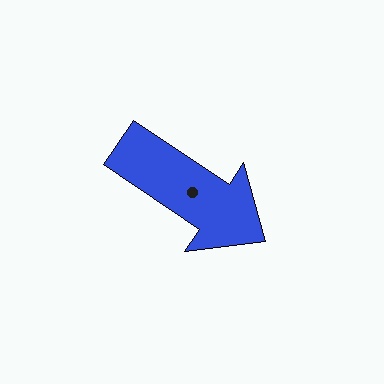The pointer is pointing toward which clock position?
Roughly 4 o'clock.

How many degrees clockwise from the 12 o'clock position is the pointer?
Approximately 124 degrees.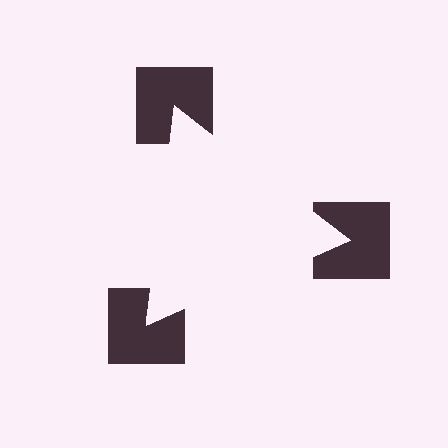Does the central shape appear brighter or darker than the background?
It typically appears slightly brighter than the background, even though no actual brightness change is drawn.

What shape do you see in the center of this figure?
An illusory triangle — its edges are inferred from the aligned wedge cuts in the notched squares, not physically drawn.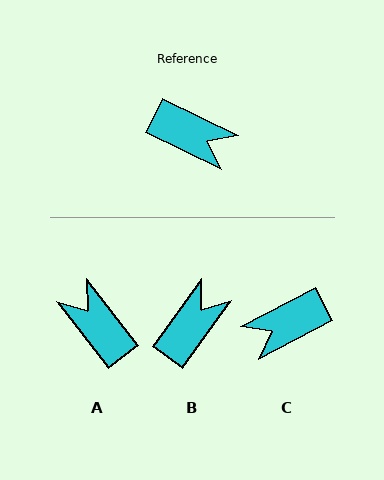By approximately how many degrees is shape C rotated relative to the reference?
Approximately 126 degrees clockwise.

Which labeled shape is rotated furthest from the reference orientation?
A, about 154 degrees away.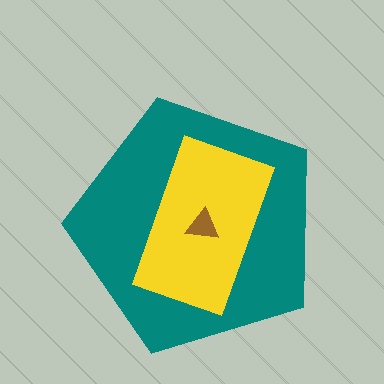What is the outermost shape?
The teal pentagon.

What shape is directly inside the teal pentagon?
The yellow rectangle.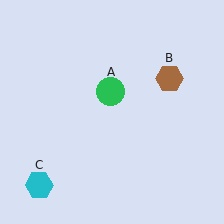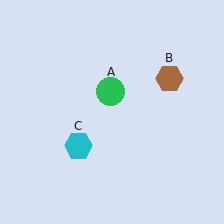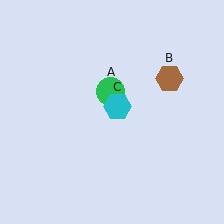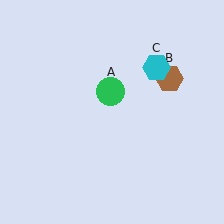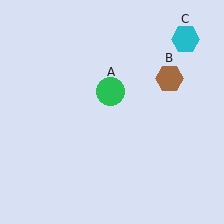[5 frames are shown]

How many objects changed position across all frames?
1 object changed position: cyan hexagon (object C).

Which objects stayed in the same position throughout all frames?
Green circle (object A) and brown hexagon (object B) remained stationary.